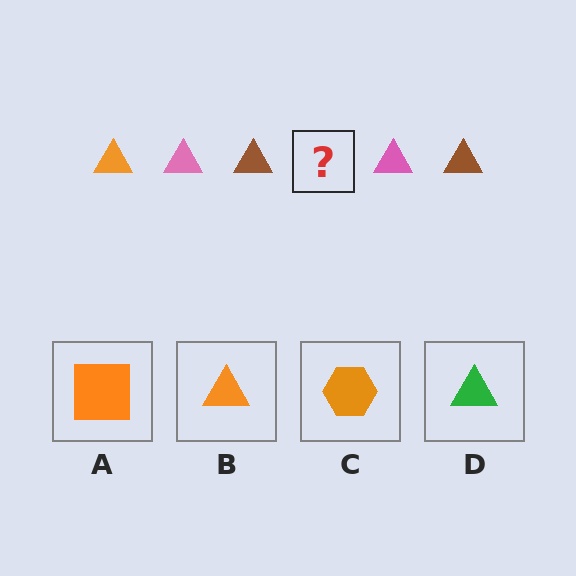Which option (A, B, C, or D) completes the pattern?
B.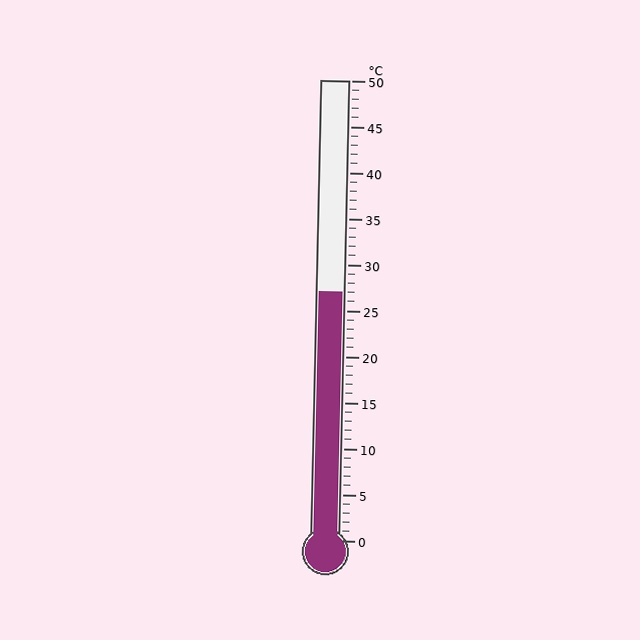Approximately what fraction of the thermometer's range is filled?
The thermometer is filled to approximately 55% of its range.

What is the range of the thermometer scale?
The thermometer scale ranges from 0°C to 50°C.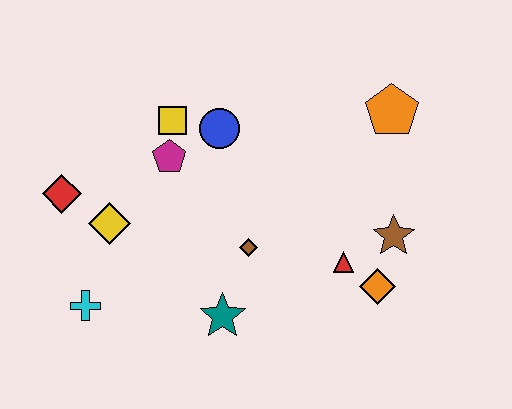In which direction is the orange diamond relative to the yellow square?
The orange diamond is to the right of the yellow square.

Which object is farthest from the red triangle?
The red diamond is farthest from the red triangle.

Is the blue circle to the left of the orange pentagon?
Yes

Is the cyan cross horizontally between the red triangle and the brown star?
No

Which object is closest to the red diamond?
The yellow diamond is closest to the red diamond.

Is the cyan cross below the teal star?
No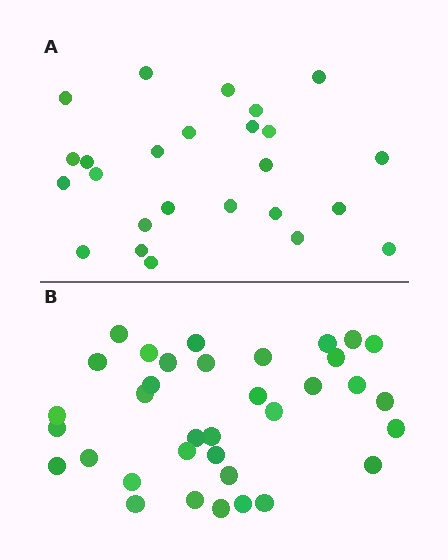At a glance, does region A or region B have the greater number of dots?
Region B (the bottom region) has more dots.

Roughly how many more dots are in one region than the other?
Region B has roughly 10 or so more dots than region A.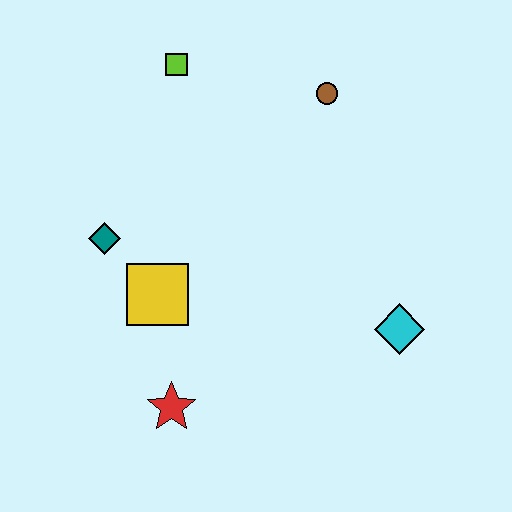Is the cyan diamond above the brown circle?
No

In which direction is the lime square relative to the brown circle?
The lime square is to the left of the brown circle.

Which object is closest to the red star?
The yellow square is closest to the red star.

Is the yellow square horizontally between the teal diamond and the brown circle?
Yes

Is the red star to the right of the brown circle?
No